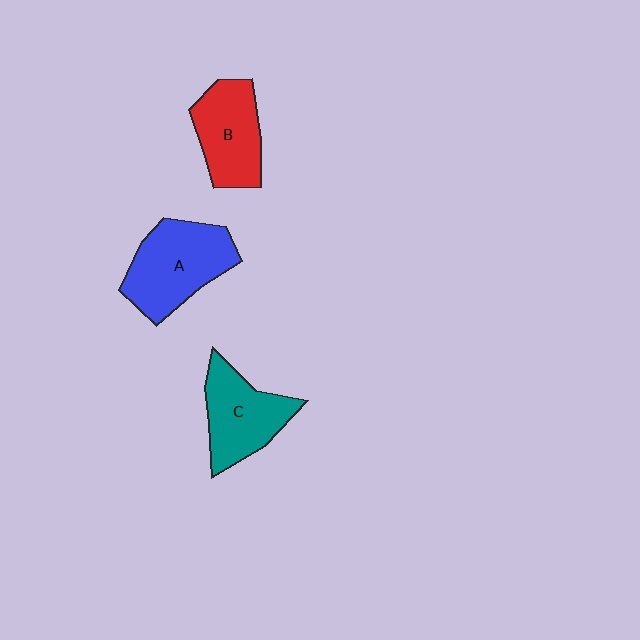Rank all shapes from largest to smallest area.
From largest to smallest: A (blue), C (teal), B (red).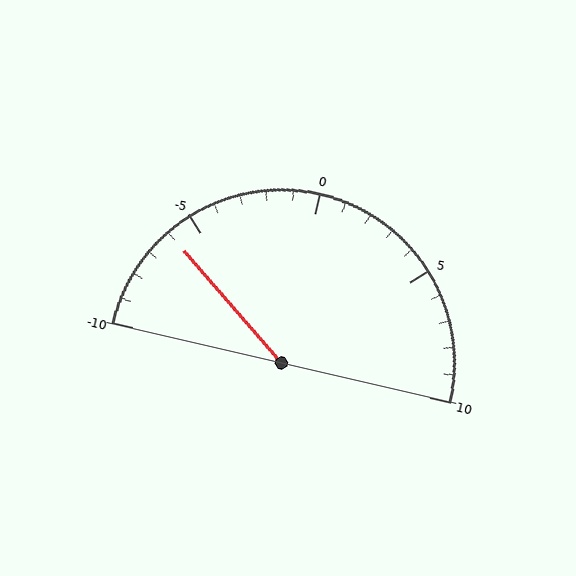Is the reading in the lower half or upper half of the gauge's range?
The reading is in the lower half of the range (-10 to 10).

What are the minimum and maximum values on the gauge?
The gauge ranges from -10 to 10.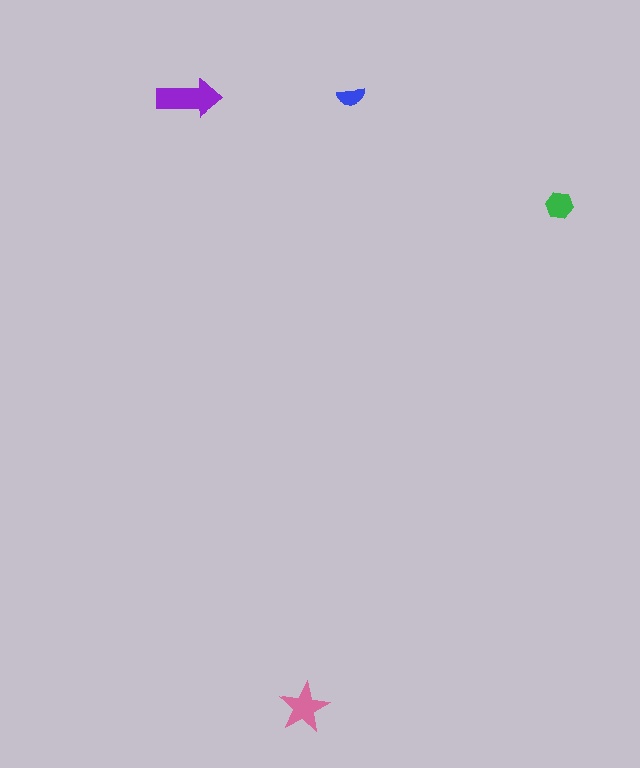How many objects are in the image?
There are 4 objects in the image.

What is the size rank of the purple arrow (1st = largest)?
1st.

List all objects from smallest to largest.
The blue semicircle, the green hexagon, the pink star, the purple arrow.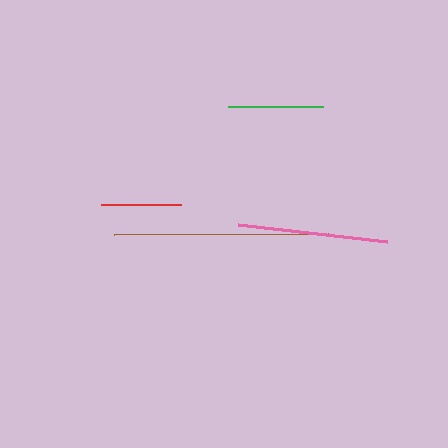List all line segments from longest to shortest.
From longest to shortest: brown, pink, green, red.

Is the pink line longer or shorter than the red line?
The pink line is longer than the red line.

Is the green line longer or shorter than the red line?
The green line is longer than the red line.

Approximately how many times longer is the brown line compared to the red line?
The brown line is approximately 2.7 times the length of the red line.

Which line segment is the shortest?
The red line is the shortest at approximately 81 pixels.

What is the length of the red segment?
The red segment is approximately 81 pixels long.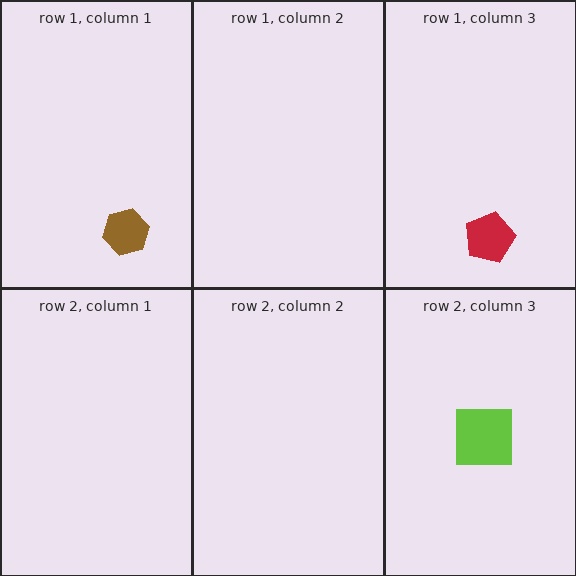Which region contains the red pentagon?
The row 1, column 3 region.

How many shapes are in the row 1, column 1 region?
1.